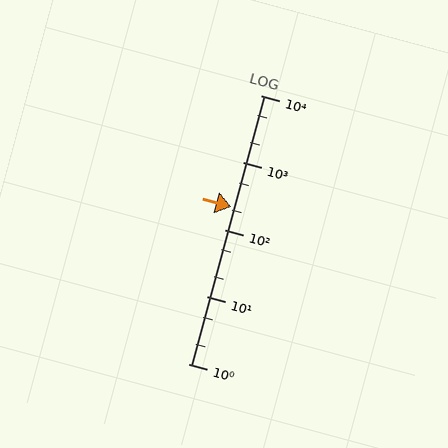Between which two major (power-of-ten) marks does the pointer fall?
The pointer is between 100 and 1000.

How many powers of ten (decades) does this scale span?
The scale spans 4 decades, from 1 to 10000.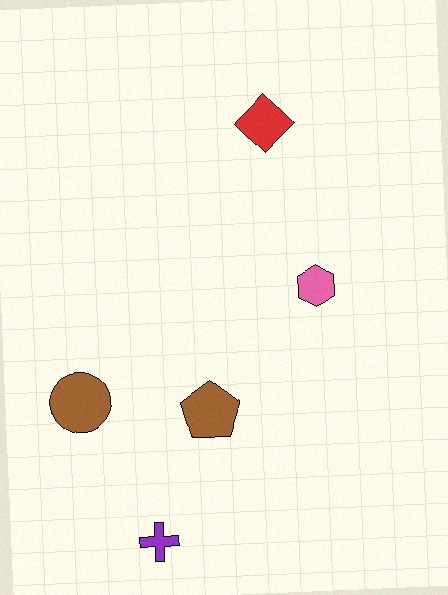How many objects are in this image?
There are 5 objects.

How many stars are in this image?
There are no stars.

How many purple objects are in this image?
There is 1 purple object.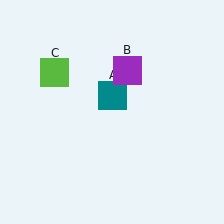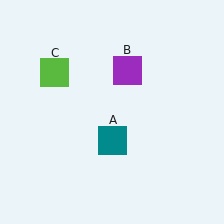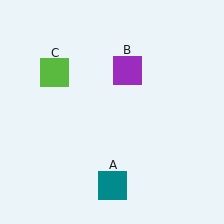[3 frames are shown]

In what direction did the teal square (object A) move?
The teal square (object A) moved down.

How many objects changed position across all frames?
1 object changed position: teal square (object A).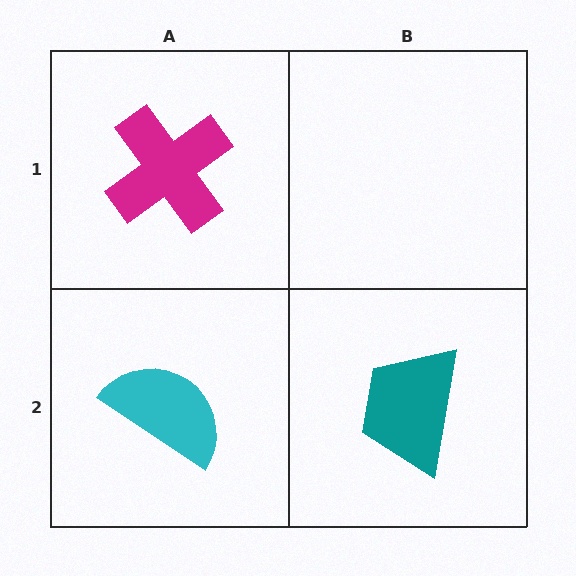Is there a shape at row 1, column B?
No, that cell is empty.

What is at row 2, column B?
A teal trapezoid.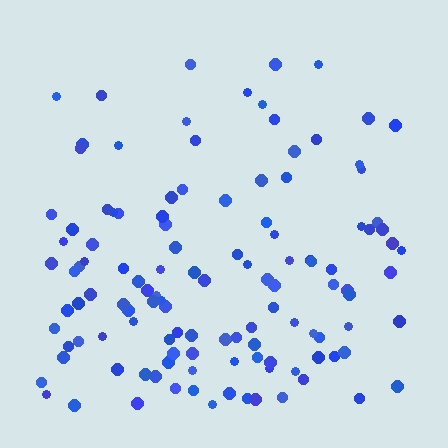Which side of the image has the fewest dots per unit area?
The top.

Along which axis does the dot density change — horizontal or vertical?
Vertical.